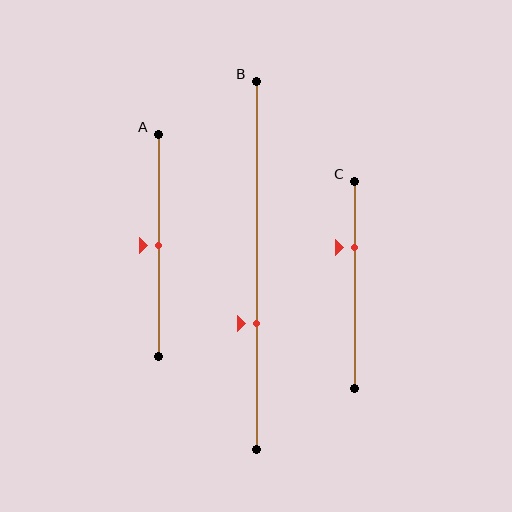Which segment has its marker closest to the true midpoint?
Segment A has its marker closest to the true midpoint.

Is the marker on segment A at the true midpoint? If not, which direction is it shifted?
Yes, the marker on segment A is at the true midpoint.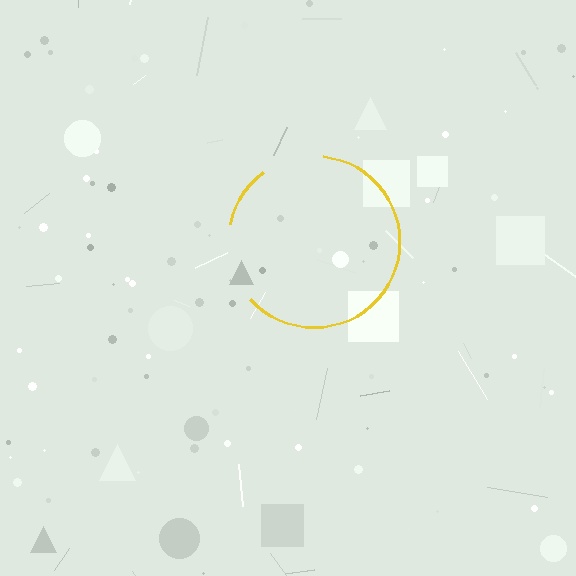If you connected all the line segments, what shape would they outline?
They would outline a circle.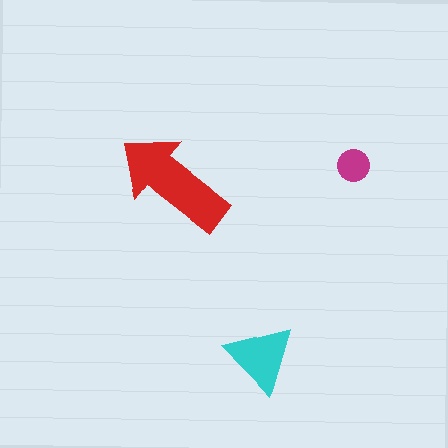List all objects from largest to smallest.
The red arrow, the cyan triangle, the magenta circle.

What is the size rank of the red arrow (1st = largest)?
1st.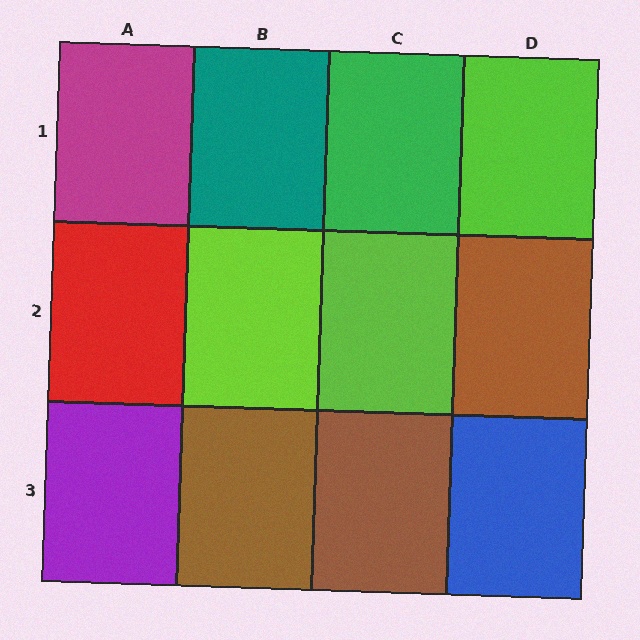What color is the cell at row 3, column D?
Blue.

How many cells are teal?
1 cell is teal.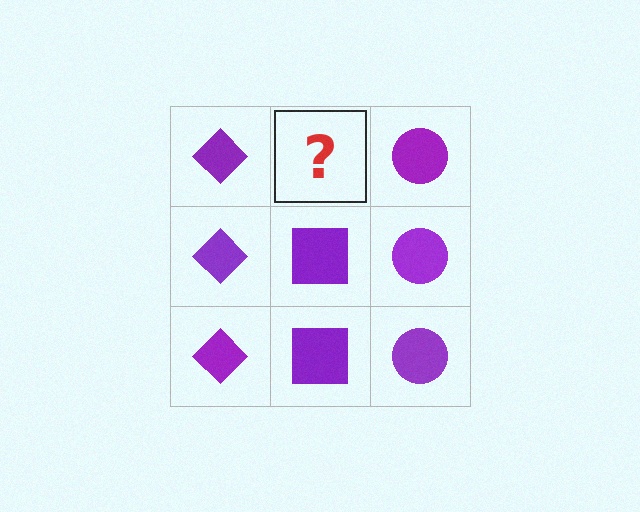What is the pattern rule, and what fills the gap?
The rule is that each column has a consistent shape. The gap should be filled with a purple square.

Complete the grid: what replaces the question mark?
The question mark should be replaced with a purple square.